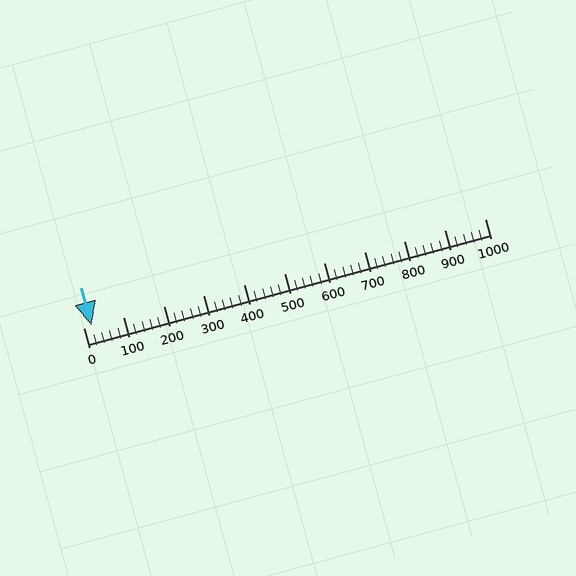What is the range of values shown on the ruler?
The ruler shows values from 0 to 1000.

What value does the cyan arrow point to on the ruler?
The cyan arrow points to approximately 20.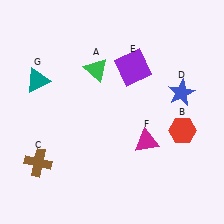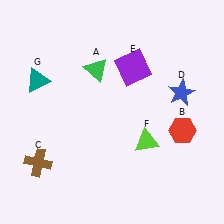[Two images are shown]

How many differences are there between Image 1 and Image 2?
There is 1 difference between the two images.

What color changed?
The triangle (F) changed from magenta in Image 1 to lime in Image 2.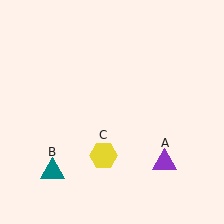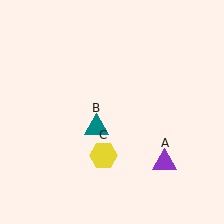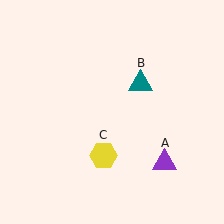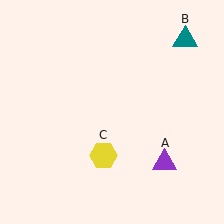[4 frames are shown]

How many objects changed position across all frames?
1 object changed position: teal triangle (object B).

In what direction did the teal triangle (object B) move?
The teal triangle (object B) moved up and to the right.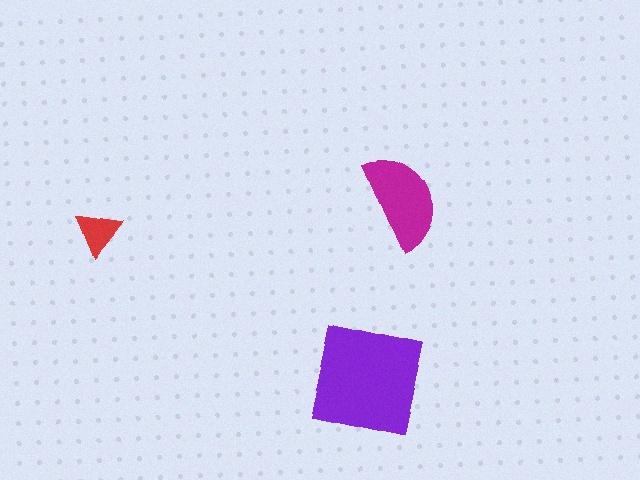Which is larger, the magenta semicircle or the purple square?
The purple square.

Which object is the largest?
The purple square.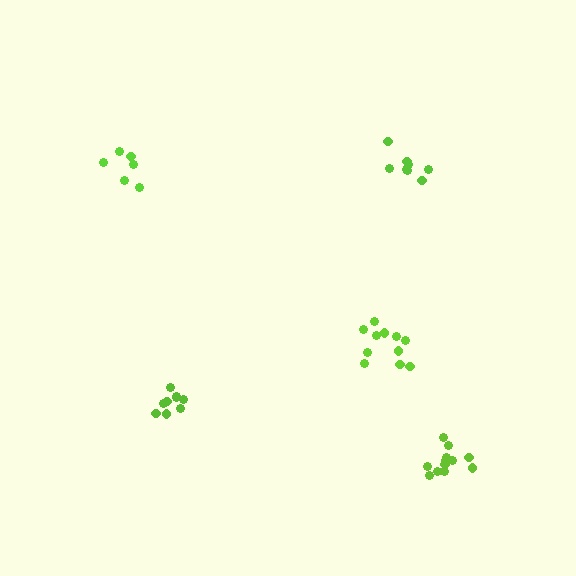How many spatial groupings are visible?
There are 5 spatial groupings.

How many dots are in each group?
Group 1: 11 dots, Group 2: 6 dots, Group 3: 8 dots, Group 4: 12 dots, Group 5: 9 dots (46 total).